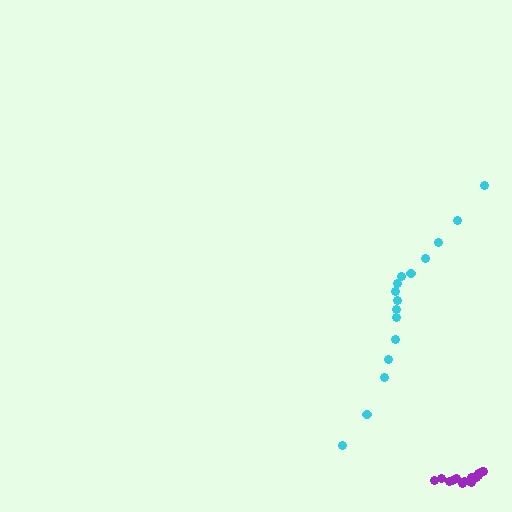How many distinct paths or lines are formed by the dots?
There are 2 distinct paths.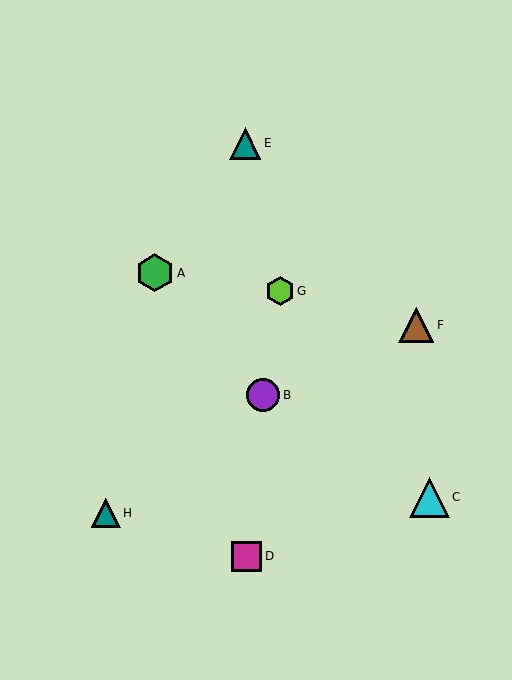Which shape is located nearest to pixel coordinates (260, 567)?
The magenta square (labeled D) at (247, 556) is nearest to that location.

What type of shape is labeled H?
Shape H is a teal triangle.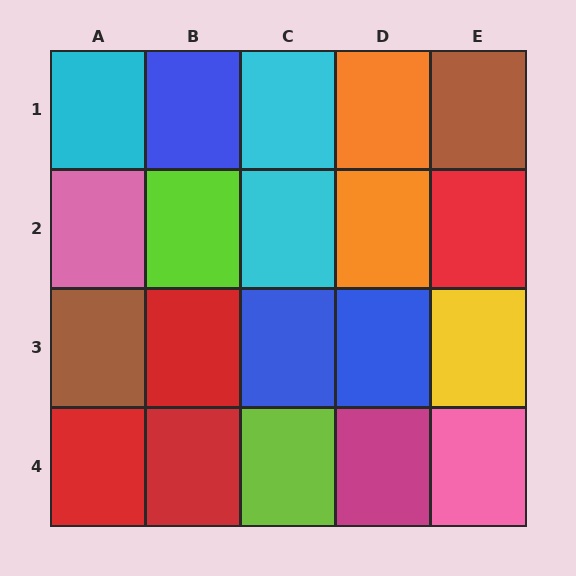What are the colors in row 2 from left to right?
Pink, lime, cyan, orange, red.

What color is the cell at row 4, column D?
Magenta.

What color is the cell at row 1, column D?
Orange.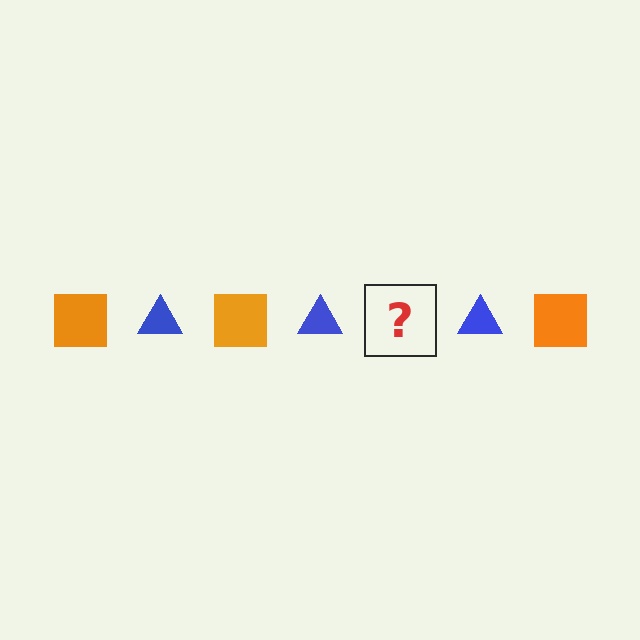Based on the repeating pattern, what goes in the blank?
The blank should be an orange square.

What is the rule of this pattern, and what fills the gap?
The rule is that the pattern alternates between orange square and blue triangle. The gap should be filled with an orange square.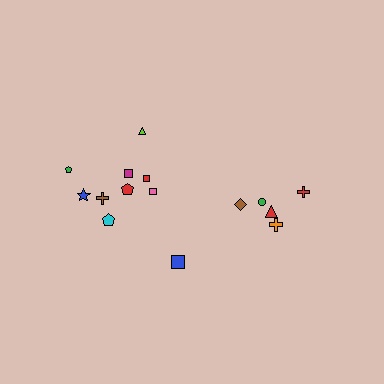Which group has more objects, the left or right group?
The left group.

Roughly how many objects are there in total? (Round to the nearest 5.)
Roughly 15 objects in total.